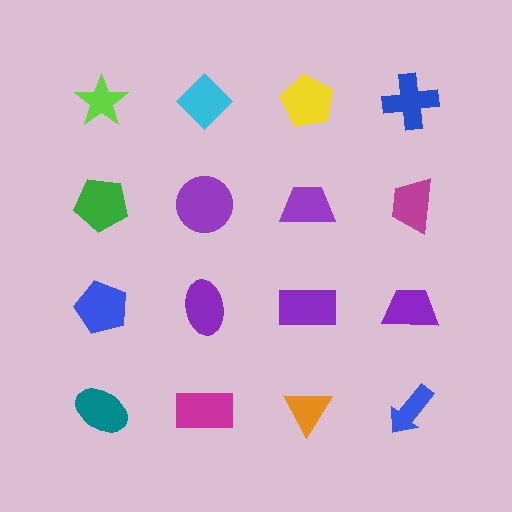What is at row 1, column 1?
A lime star.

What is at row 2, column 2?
A purple circle.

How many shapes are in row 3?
4 shapes.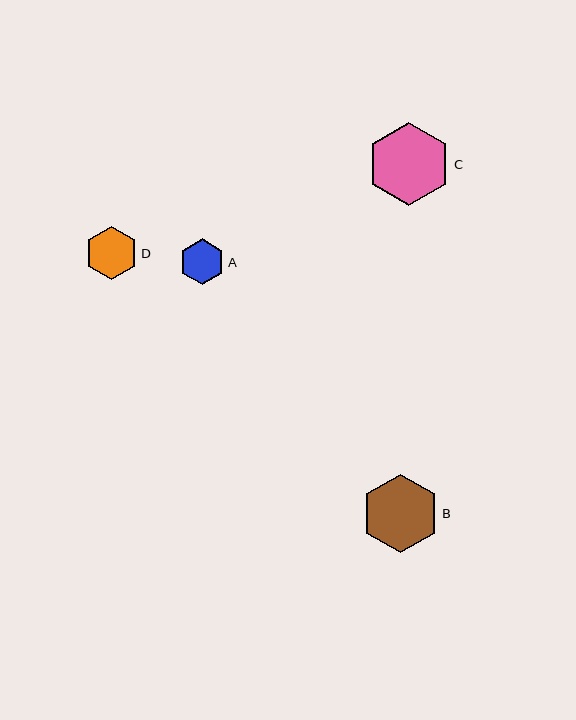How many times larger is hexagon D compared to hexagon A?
Hexagon D is approximately 1.2 times the size of hexagon A.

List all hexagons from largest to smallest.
From largest to smallest: C, B, D, A.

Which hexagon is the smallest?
Hexagon A is the smallest with a size of approximately 46 pixels.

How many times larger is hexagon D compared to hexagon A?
Hexagon D is approximately 1.2 times the size of hexagon A.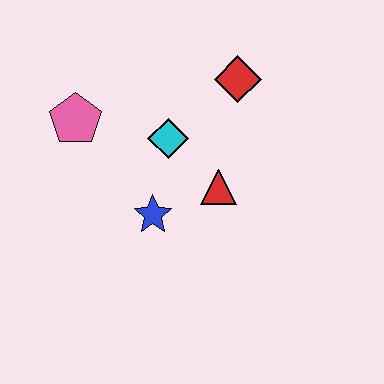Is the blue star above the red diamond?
No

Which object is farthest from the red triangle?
The pink pentagon is farthest from the red triangle.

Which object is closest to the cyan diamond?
The red triangle is closest to the cyan diamond.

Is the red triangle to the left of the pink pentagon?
No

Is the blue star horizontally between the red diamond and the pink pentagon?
Yes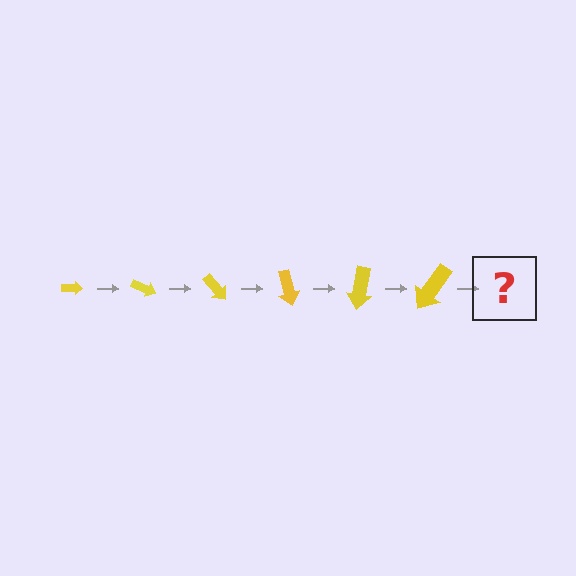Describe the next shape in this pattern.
It should be an arrow, larger than the previous one and rotated 150 degrees from the start.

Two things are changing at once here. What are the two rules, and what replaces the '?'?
The two rules are that the arrow grows larger each step and it rotates 25 degrees each step. The '?' should be an arrow, larger than the previous one and rotated 150 degrees from the start.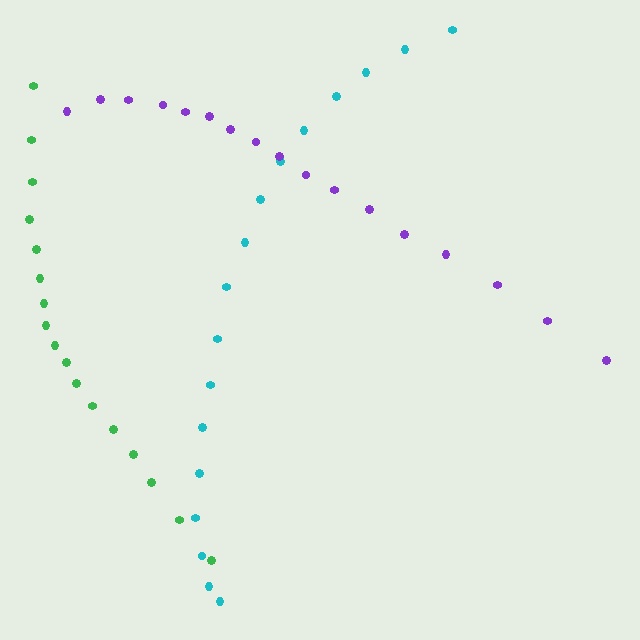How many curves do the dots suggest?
There are 3 distinct paths.